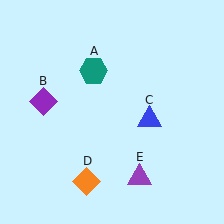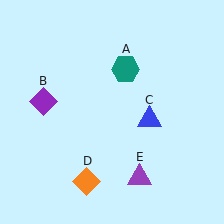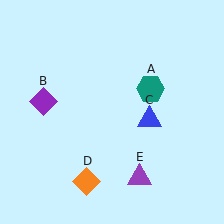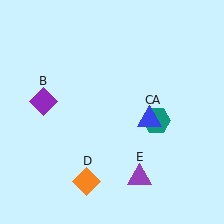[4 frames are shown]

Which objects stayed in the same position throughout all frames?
Purple diamond (object B) and blue triangle (object C) and orange diamond (object D) and purple triangle (object E) remained stationary.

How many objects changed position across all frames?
1 object changed position: teal hexagon (object A).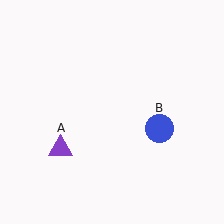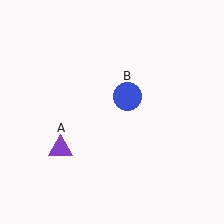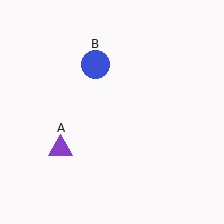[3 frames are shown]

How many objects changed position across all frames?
1 object changed position: blue circle (object B).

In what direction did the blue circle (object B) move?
The blue circle (object B) moved up and to the left.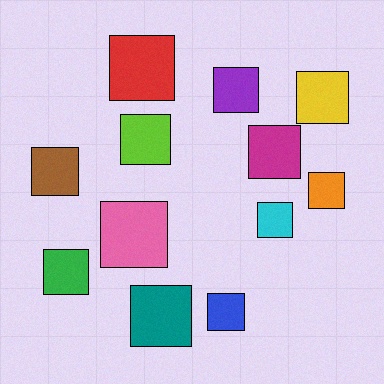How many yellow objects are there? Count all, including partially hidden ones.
There is 1 yellow object.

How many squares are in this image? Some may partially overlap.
There are 12 squares.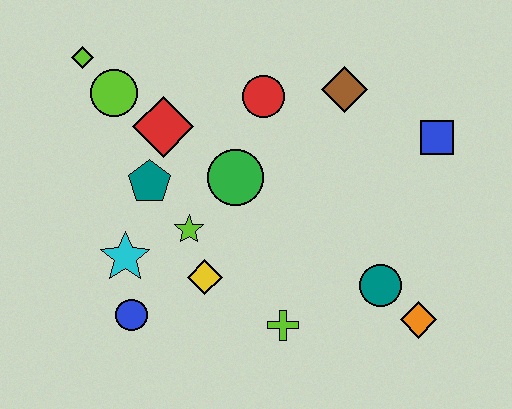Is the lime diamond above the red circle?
Yes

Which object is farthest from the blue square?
The lime diamond is farthest from the blue square.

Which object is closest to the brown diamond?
The red circle is closest to the brown diamond.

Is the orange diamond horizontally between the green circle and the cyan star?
No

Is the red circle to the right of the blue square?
No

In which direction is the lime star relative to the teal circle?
The lime star is to the left of the teal circle.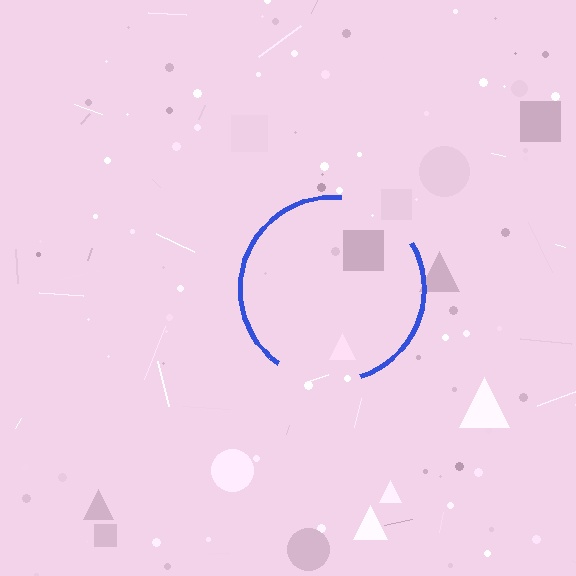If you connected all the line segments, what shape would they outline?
They would outline a circle.